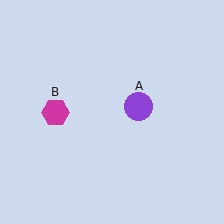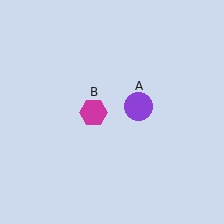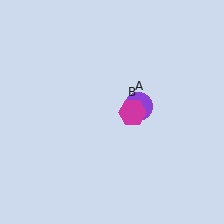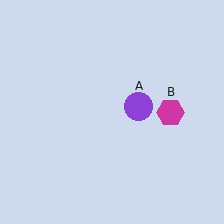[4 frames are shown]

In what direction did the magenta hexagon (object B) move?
The magenta hexagon (object B) moved right.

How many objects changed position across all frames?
1 object changed position: magenta hexagon (object B).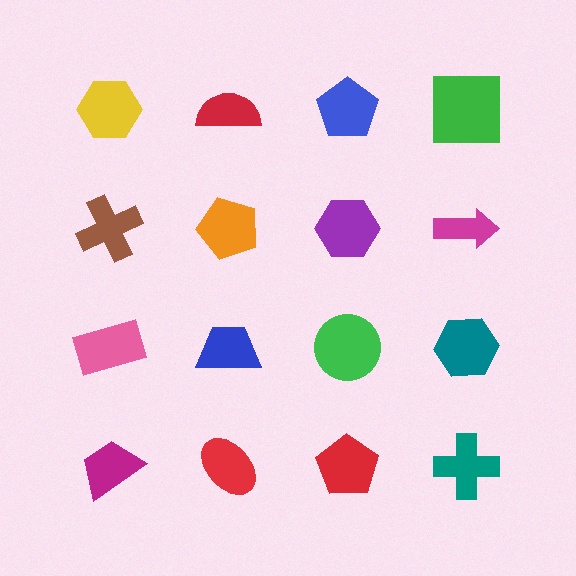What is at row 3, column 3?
A green circle.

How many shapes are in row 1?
4 shapes.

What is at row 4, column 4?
A teal cross.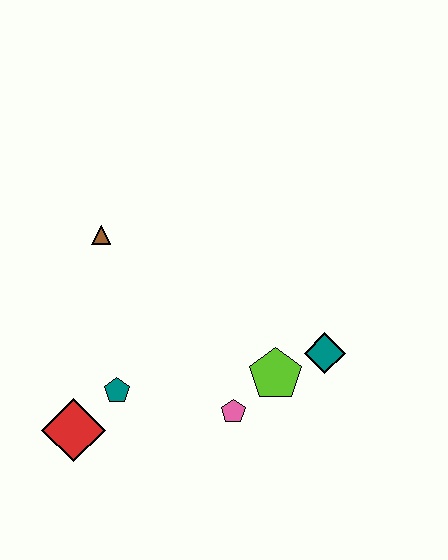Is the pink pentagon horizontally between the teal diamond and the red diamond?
Yes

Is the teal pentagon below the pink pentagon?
No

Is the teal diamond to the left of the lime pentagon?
No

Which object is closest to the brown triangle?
The teal pentagon is closest to the brown triangle.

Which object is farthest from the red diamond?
The teal diamond is farthest from the red diamond.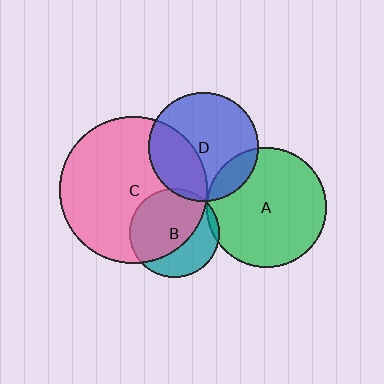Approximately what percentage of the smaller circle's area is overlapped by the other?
Approximately 5%.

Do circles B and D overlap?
Yes.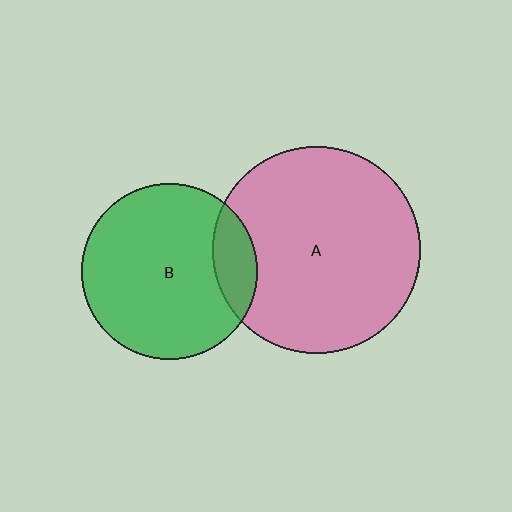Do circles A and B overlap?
Yes.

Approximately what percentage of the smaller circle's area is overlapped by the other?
Approximately 15%.